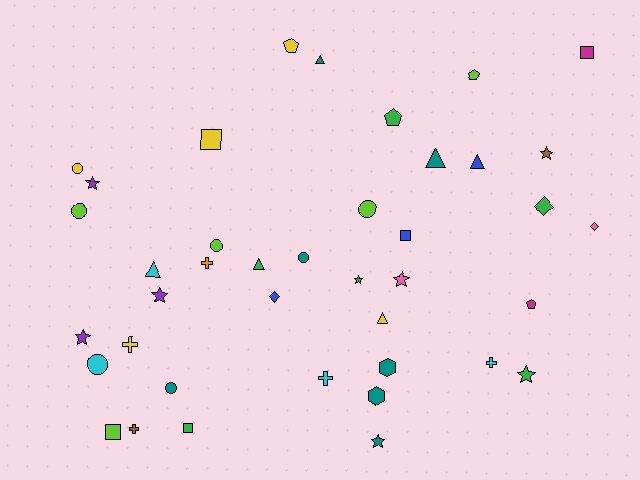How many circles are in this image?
There are 7 circles.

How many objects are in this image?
There are 40 objects.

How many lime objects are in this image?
There are 5 lime objects.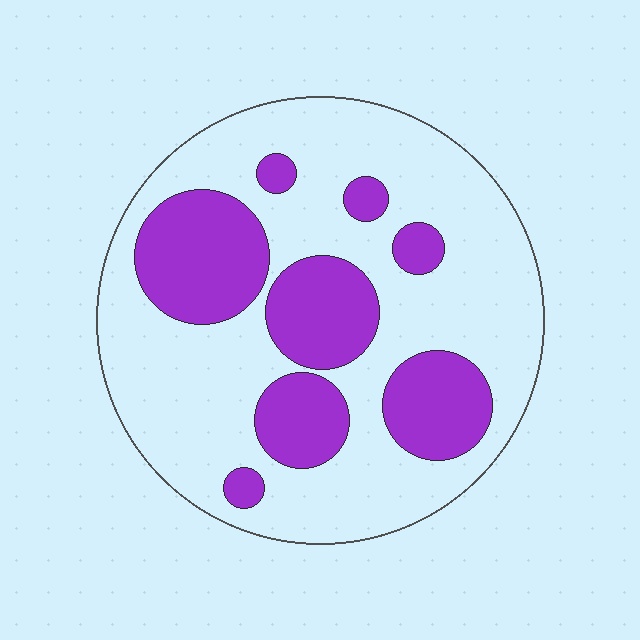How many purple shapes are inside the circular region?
8.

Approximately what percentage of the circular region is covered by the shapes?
Approximately 30%.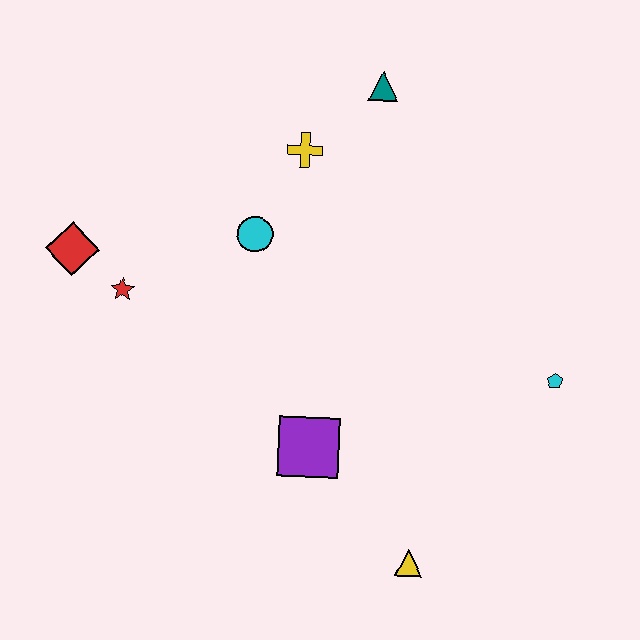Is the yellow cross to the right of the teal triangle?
No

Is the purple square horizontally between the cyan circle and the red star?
No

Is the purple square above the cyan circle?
No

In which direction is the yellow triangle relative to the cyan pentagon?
The yellow triangle is below the cyan pentagon.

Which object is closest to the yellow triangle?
The purple square is closest to the yellow triangle.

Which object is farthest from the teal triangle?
The yellow triangle is farthest from the teal triangle.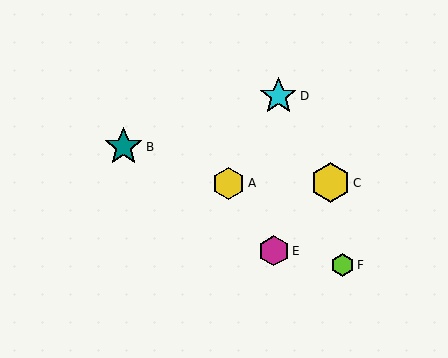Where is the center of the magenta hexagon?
The center of the magenta hexagon is at (274, 251).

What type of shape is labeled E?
Shape E is a magenta hexagon.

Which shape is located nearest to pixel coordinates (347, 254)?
The lime hexagon (labeled F) at (343, 265) is nearest to that location.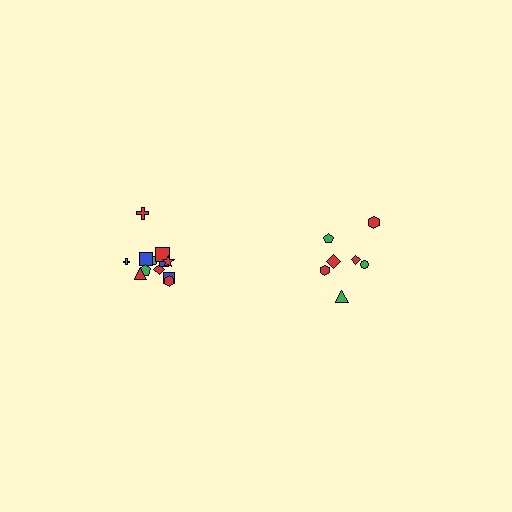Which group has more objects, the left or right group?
The left group.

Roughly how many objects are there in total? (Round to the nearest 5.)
Roughly 20 objects in total.